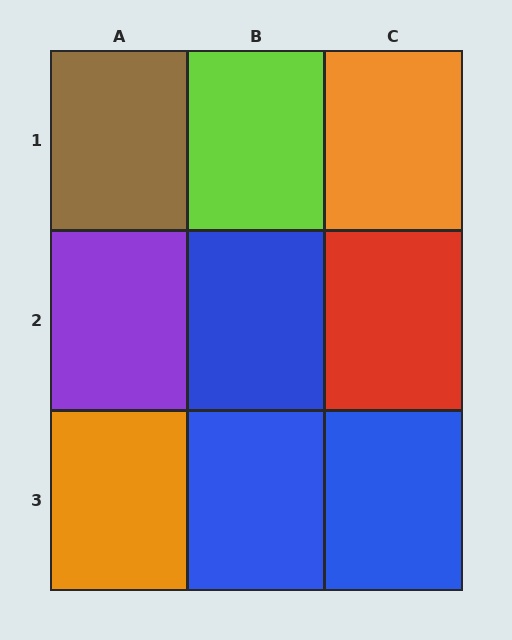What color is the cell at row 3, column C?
Blue.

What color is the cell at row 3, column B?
Blue.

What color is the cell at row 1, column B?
Lime.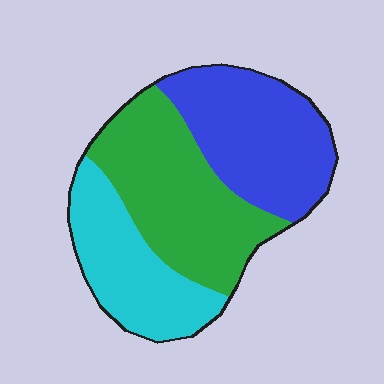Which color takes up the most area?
Green, at roughly 40%.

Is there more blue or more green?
Green.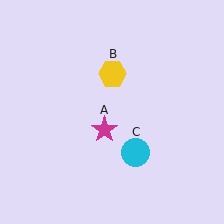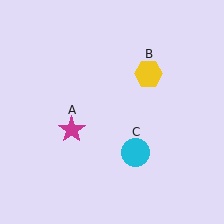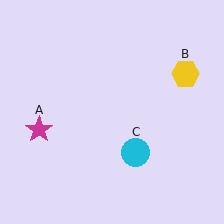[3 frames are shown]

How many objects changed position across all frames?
2 objects changed position: magenta star (object A), yellow hexagon (object B).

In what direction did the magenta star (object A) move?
The magenta star (object A) moved left.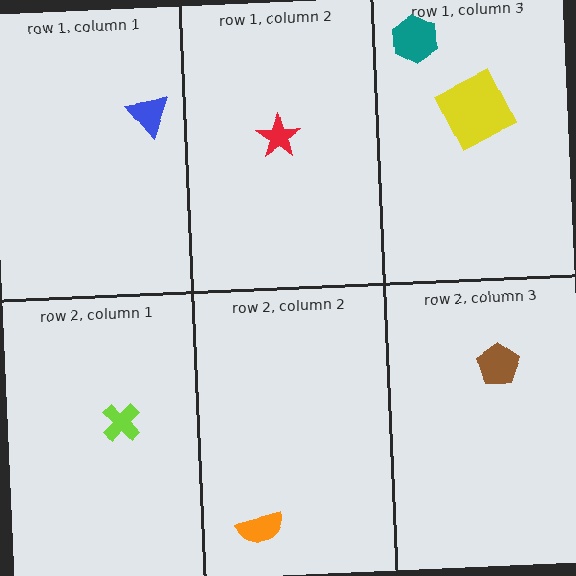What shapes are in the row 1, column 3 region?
The yellow square, the teal hexagon.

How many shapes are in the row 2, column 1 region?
1.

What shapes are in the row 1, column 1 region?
The blue triangle.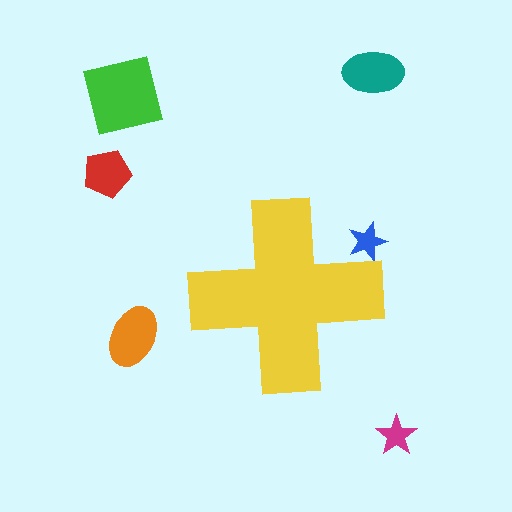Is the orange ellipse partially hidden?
No, the orange ellipse is fully visible.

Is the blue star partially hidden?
Yes, the blue star is partially hidden behind the yellow cross.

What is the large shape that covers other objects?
A yellow cross.